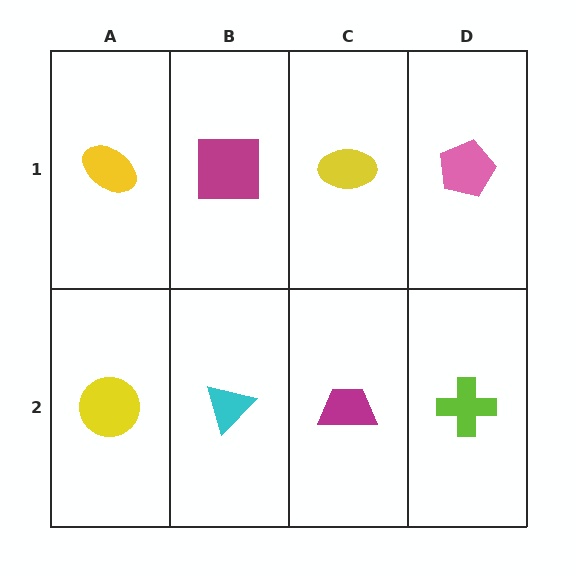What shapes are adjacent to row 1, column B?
A cyan triangle (row 2, column B), a yellow ellipse (row 1, column A), a yellow ellipse (row 1, column C).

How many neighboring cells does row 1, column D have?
2.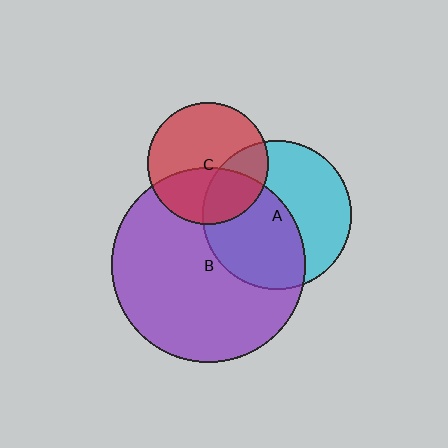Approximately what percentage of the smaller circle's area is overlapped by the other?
Approximately 40%.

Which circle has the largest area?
Circle B (purple).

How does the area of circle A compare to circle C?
Approximately 1.5 times.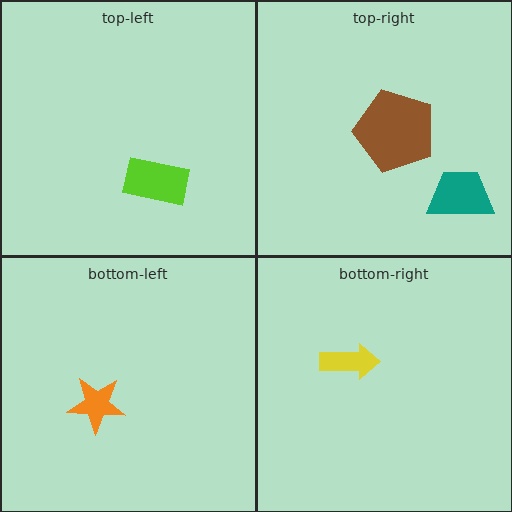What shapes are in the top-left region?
The lime rectangle.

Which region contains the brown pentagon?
The top-right region.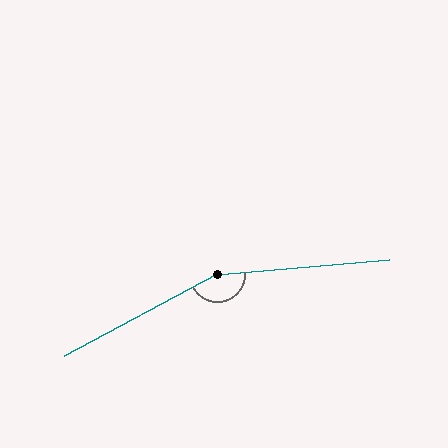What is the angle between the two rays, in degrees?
Approximately 157 degrees.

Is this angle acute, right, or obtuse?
It is obtuse.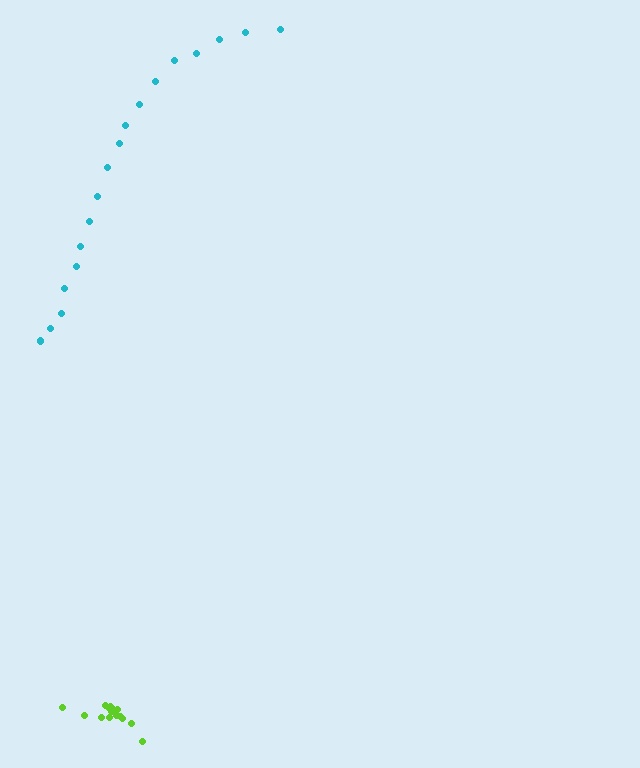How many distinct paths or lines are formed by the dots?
There are 2 distinct paths.